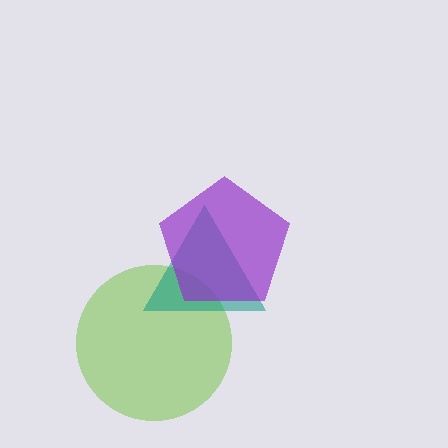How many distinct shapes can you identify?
There are 3 distinct shapes: a lime circle, a teal triangle, a purple pentagon.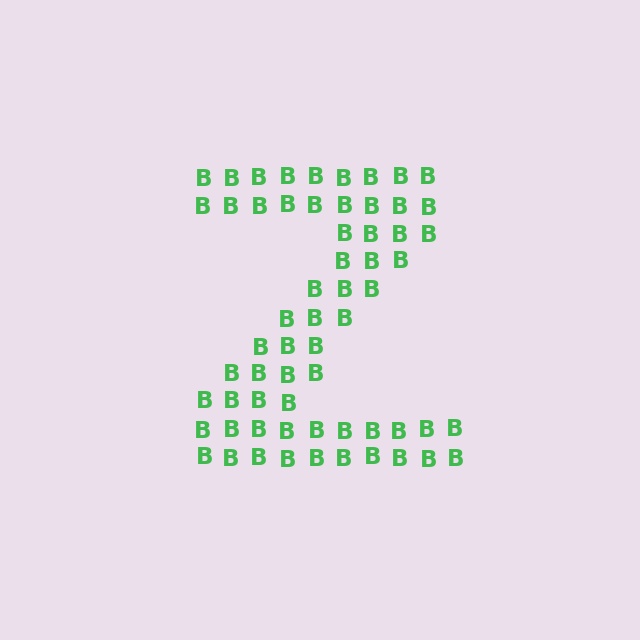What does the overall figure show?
The overall figure shows the letter Z.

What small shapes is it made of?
It is made of small letter B's.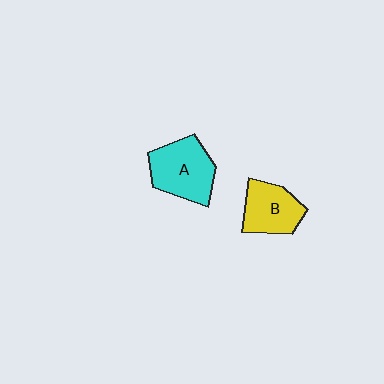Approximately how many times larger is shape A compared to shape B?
Approximately 1.2 times.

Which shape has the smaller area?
Shape B (yellow).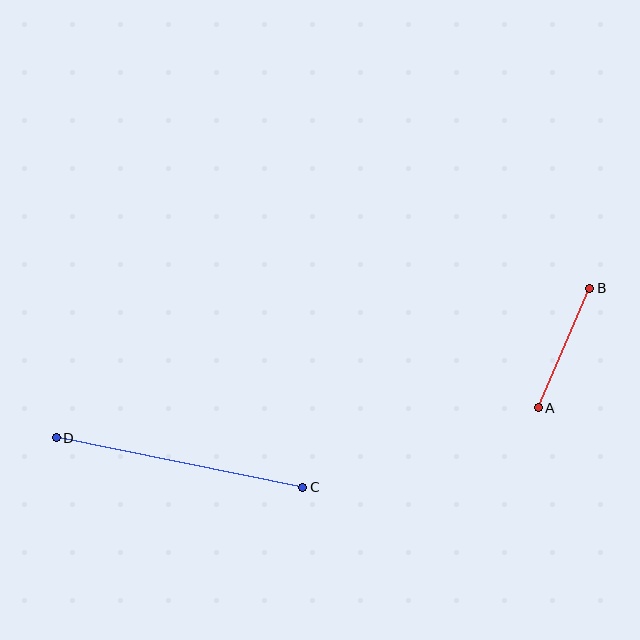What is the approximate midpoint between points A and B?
The midpoint is at approximately (564, 348) pixels.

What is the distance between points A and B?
The distance is approximately 130 pixels.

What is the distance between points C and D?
The distance is approximately 251 pixels.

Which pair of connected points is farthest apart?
Points C and D are farthest apart.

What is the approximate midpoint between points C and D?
The midpoint is at approximately (179, 463) pixels.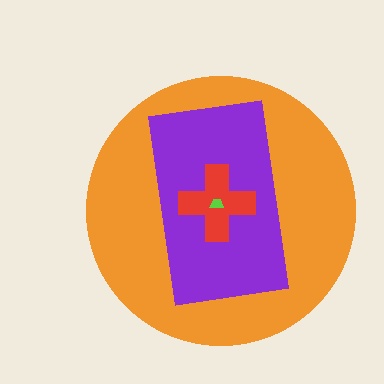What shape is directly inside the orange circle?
The purple rectangle.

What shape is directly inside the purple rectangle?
The red cross.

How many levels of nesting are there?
4.